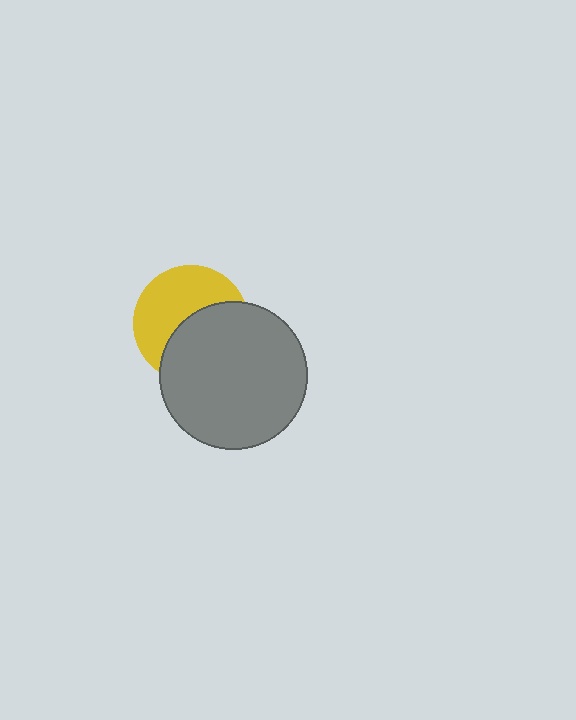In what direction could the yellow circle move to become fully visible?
The yellow circle could move toward the upper-left. That would shift it out from behind the gray circle entirely.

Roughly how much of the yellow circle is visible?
About half of it is visible (roughly 51%).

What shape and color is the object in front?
The object in front is a gray circle.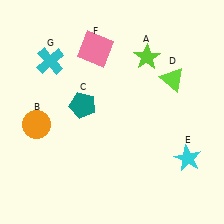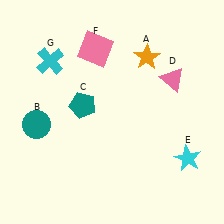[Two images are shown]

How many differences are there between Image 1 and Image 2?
There are 3 differences between the two images.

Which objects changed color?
A changed from lime to orange. B changed from orange to teal. D changed from lime to pink.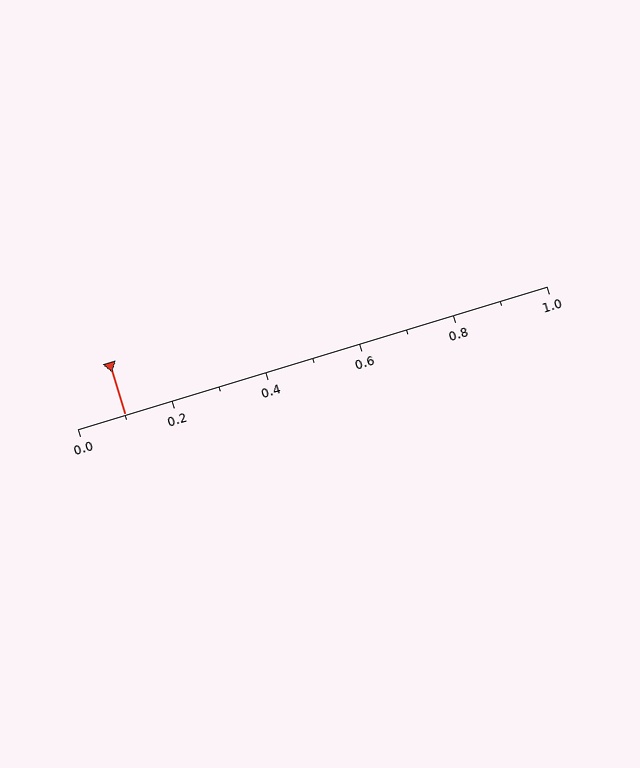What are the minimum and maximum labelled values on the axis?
The axis runs from 0.0 to 1.0.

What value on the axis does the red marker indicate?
The marker indicates approximately 0.1.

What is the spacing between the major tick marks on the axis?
The major ticks are spaced 0.2 apart.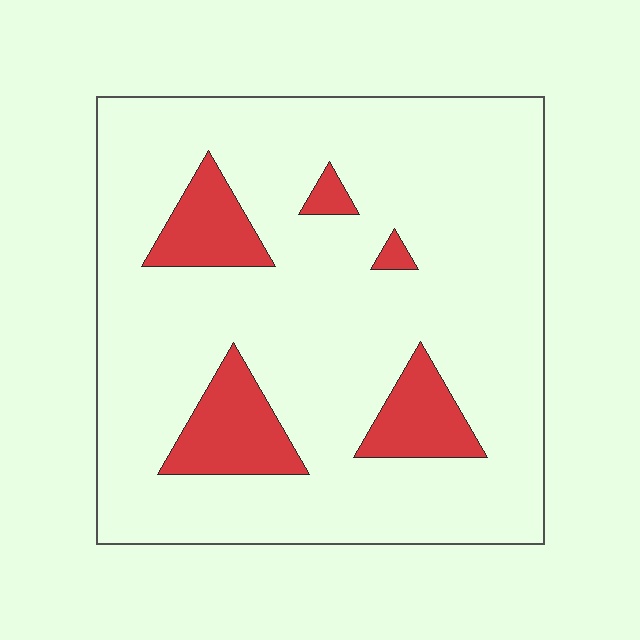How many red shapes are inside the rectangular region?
5.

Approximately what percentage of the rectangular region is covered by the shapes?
Approximately 15%.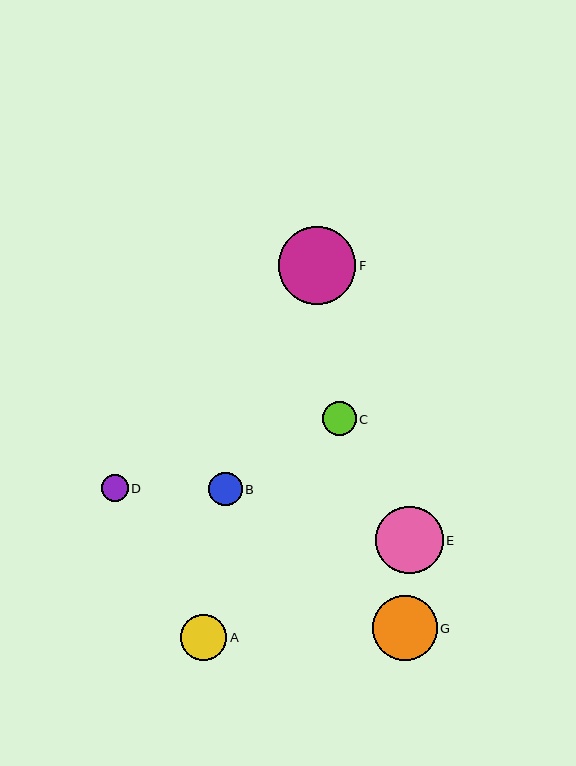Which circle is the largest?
Circle F is the largest with a size of approximately 77 pixels.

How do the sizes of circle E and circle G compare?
Circle E and circle G are approximately the same size.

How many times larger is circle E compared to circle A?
Circle E is approximately 1.4 times the size of circle A.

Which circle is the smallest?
Circle D is the smallest with a size of approximately 27 pixels.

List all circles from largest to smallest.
From largest to smallest: F, E, G, A, B, C, D.